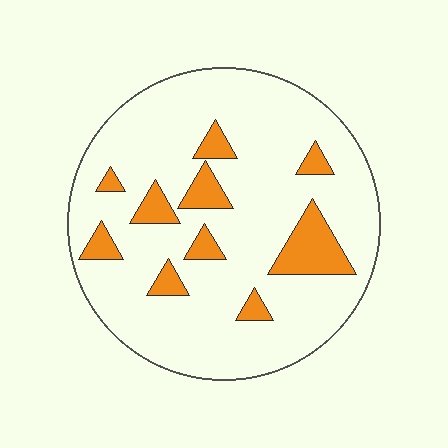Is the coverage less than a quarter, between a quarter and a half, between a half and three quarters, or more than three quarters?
Less than a quarter.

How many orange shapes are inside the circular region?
10.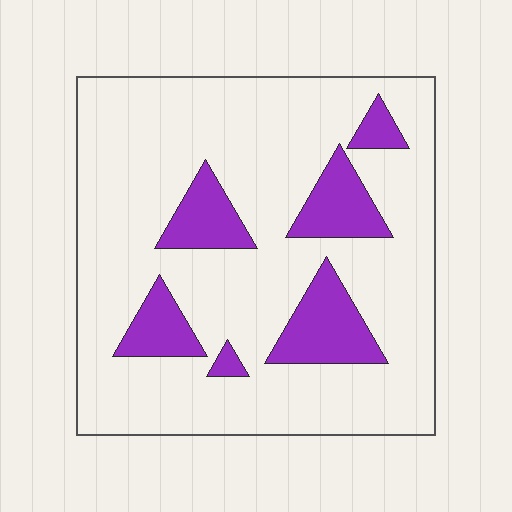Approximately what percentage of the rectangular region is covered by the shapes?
Approximately 20%.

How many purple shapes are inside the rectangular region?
6.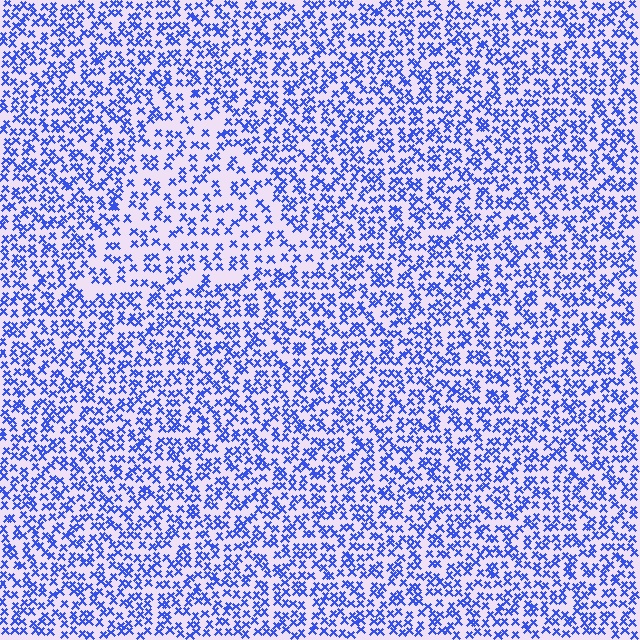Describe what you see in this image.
The image contains small blue elements arranged at two different densities. A triangle-shaped region is visible where the elements are less densely packed than the surrounding area.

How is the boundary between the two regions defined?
The boundary is defined by a change in element density (approximately 1.7x ratio). All elements are the same color, size, and shape.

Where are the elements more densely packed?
The elements are more densely packed outside the triangle boundary.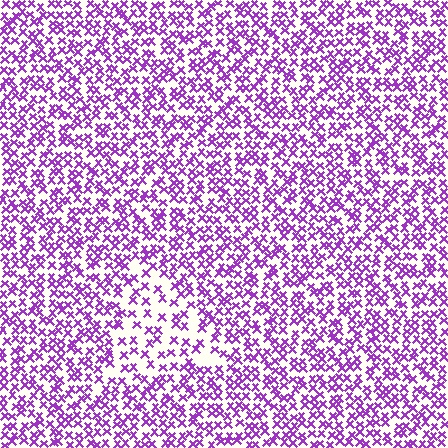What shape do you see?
I see a triangle.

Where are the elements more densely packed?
The elements are more densely packed outside the triangle boundary.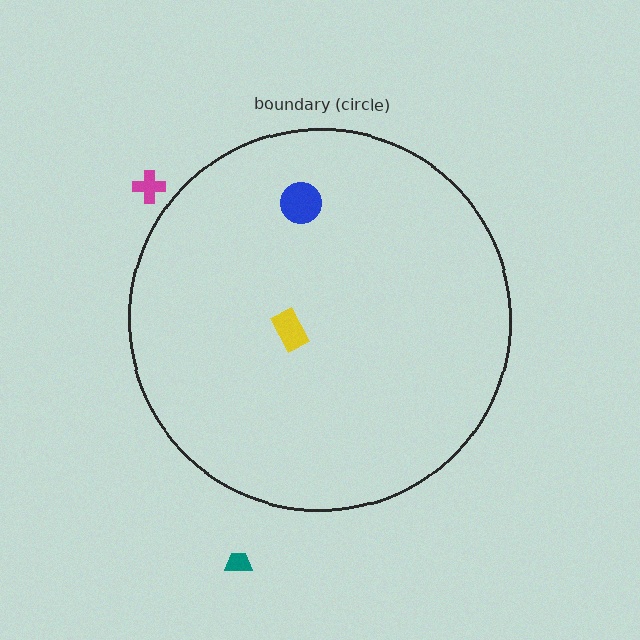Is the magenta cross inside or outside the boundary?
Outside.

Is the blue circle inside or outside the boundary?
Inside.